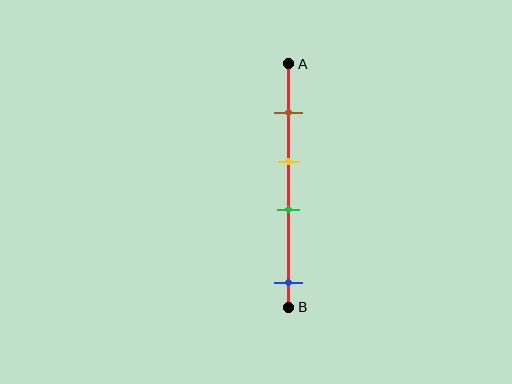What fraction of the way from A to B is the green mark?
The green mark is approximately 60% (0.6) of the way from A to B.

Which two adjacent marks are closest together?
The yellow and green marks are the closest adjacent pair.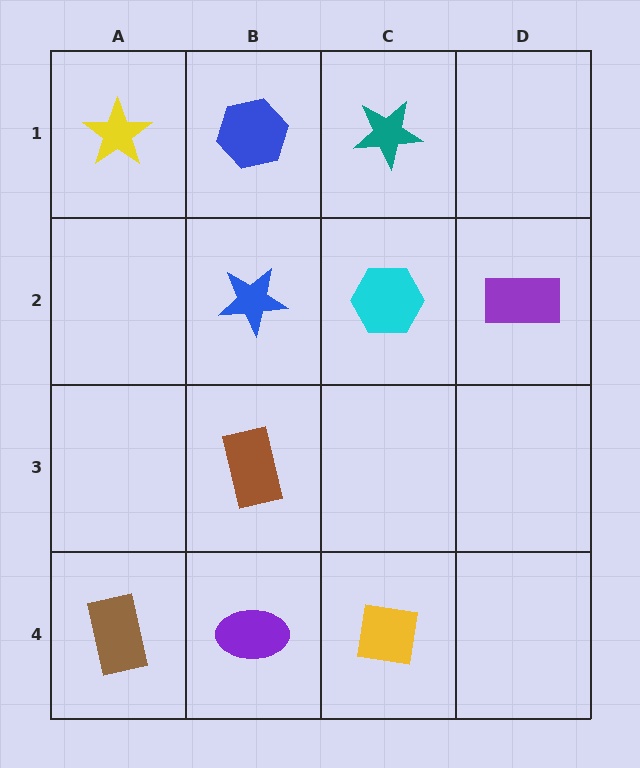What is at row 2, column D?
A purple rectangle.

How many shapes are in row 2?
3 shapes.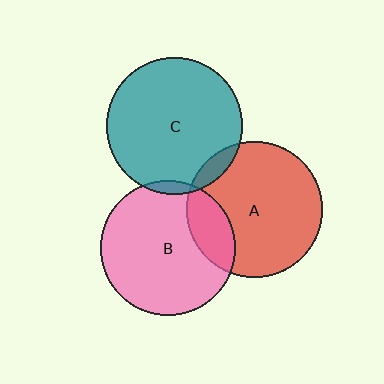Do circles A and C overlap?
Yes.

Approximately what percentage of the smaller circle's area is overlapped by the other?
Approximately 5%.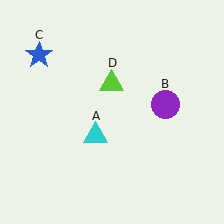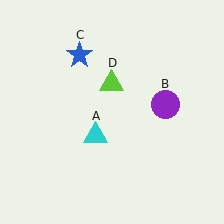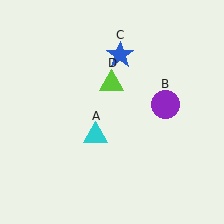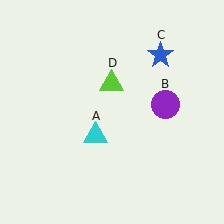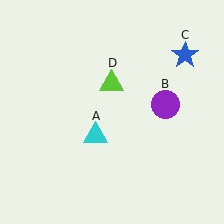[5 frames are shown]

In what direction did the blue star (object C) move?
The blue star (object C) moved right.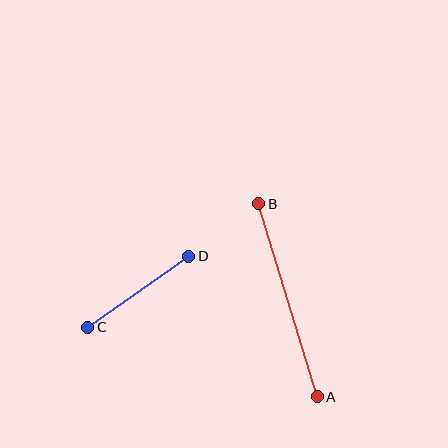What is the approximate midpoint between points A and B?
The midpoint is at approximately (288, 300) pixels.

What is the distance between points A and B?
The distance is approximately 202 pixels.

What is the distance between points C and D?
The distance is approximately 124 pixels.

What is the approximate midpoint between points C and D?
The midpoint is at approximately (138, 292) pixels.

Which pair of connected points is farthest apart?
Points A and B are farthest apart.